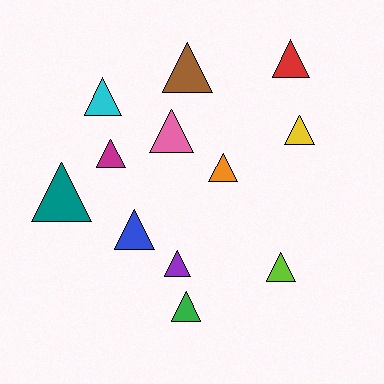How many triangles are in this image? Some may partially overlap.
There are 12 triangles.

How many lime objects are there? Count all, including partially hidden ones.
There is 1 lime object.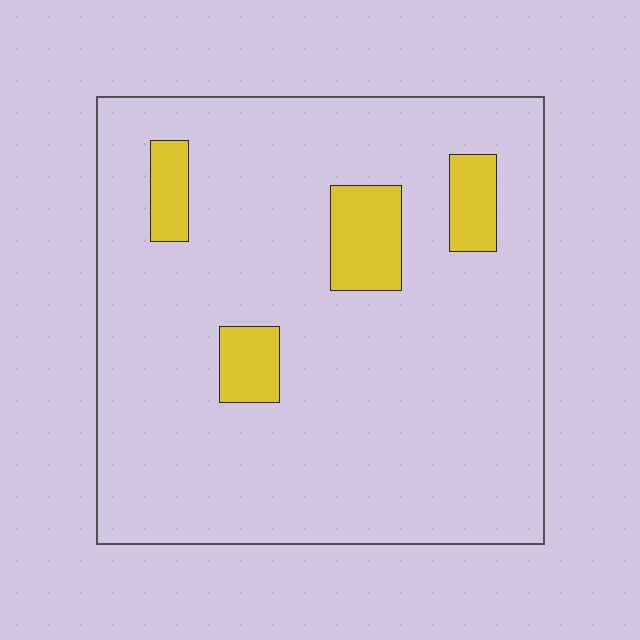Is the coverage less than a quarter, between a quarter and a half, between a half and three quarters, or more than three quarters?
Less than a quarter.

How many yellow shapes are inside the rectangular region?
4.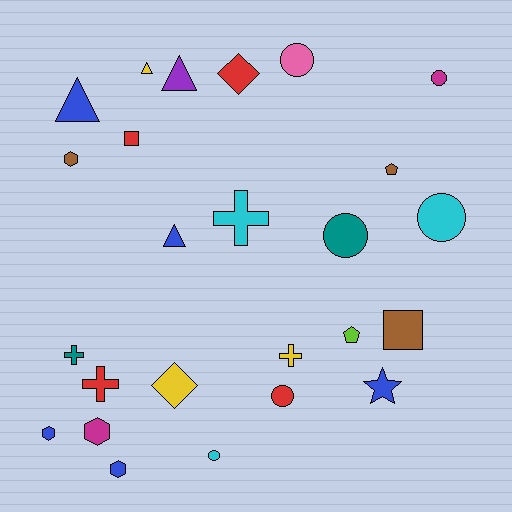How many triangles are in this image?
There are 4 triangles.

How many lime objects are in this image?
There is 1 lime object.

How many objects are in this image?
There are 25 objects.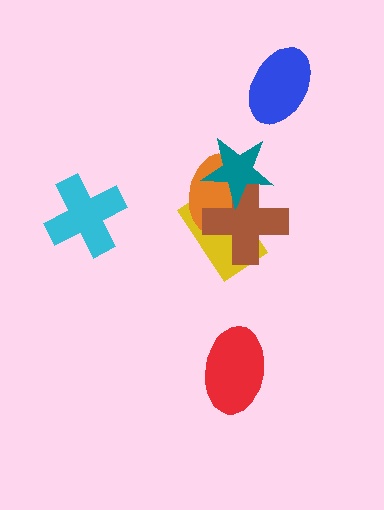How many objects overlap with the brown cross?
3 objects overlap with the brown cross.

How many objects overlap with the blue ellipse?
0 objects overlap with the blue ellipse.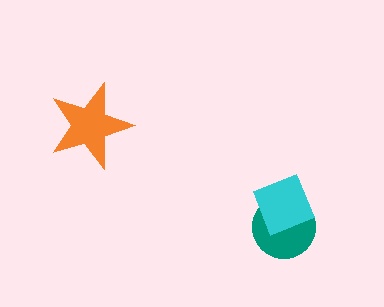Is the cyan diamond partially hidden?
No, no other shape covers it.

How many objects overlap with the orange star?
0 objects overlap with the orange star.